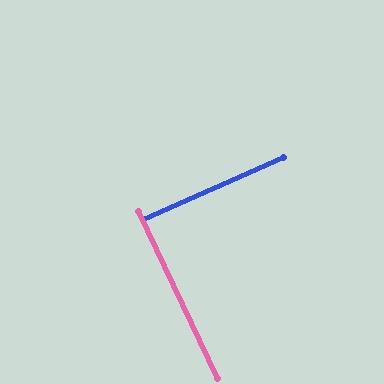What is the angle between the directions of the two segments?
Approximately 88 degrees.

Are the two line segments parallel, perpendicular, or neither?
Perpendicular — they meet at approximately 88°.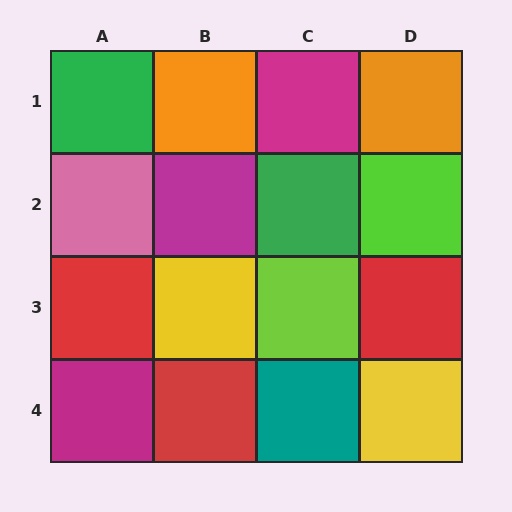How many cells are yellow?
2 cells are yellow.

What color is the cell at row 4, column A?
Magenta.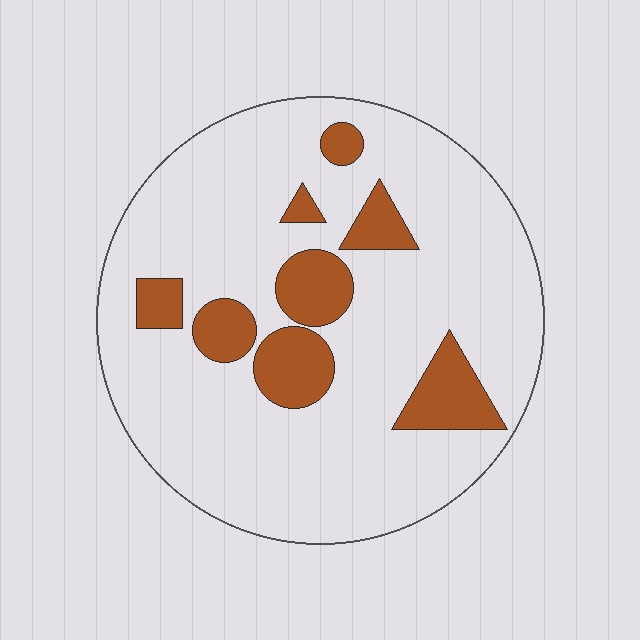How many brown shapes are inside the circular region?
8.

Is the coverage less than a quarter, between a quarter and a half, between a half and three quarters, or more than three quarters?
Less than a quarter.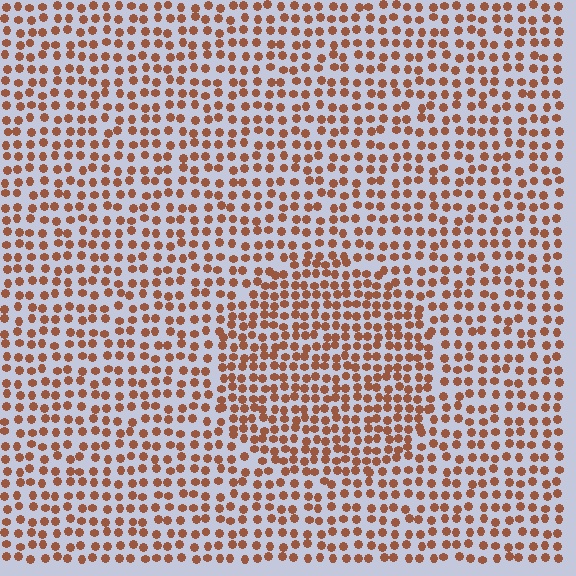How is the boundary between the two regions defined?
The boundary is defined by a change in element density (approximately 1.5x ratio). All elements are the same color, size, and shape.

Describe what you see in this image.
The image contains small brown elements arranged at two different densities. A circle-shaped region is visible where the elements are more densely packed than the surrounding area.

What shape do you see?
I see a circle.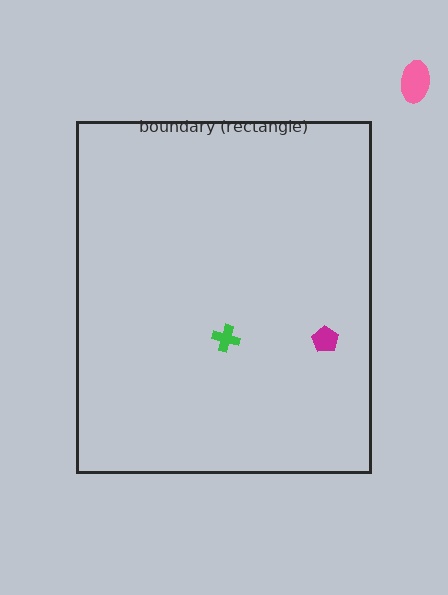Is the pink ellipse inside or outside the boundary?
Outside.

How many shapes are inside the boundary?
2 inside, 1 outside.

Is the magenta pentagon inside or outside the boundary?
Inside.